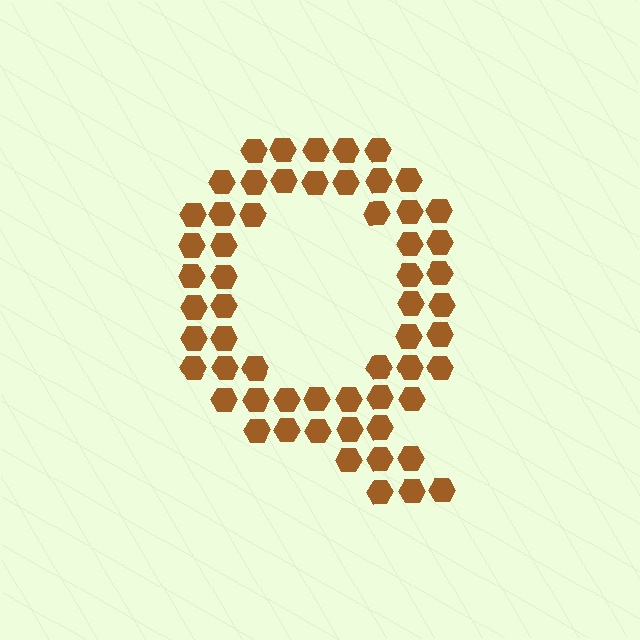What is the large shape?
The large shape is the letter Q.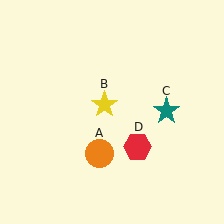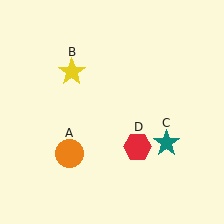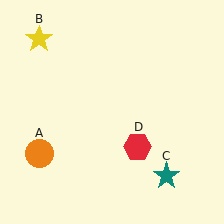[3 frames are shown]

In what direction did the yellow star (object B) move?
The yellow star (object B) moved up and to the left.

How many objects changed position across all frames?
3 objects changed position: orange circle (object A), yellow star (object B), teal star (object C).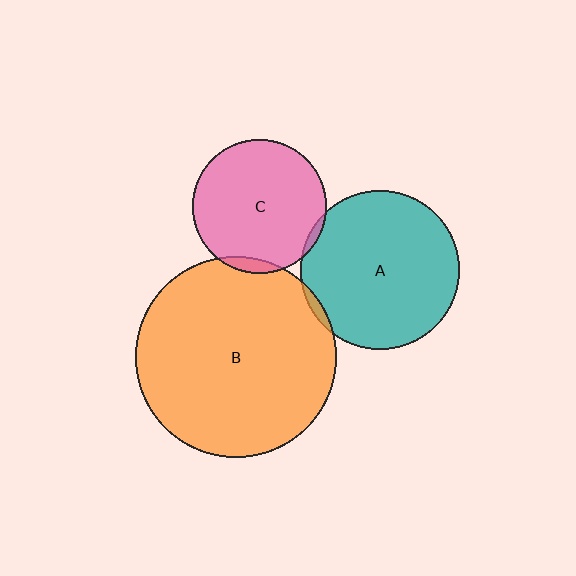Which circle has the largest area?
Circle B (orange).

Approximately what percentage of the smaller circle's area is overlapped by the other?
Approximately 5%.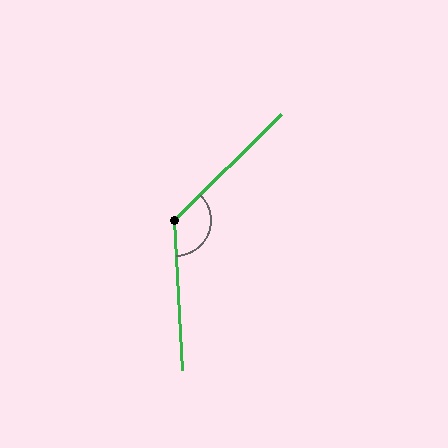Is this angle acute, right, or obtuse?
It is obtuse.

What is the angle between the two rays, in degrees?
Approximately 132 degrees.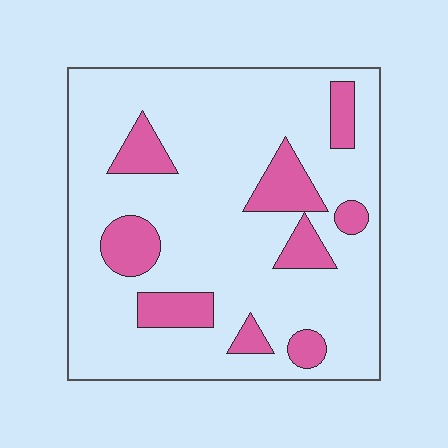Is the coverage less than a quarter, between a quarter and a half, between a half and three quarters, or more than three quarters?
Less than a quarter.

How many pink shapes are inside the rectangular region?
9.